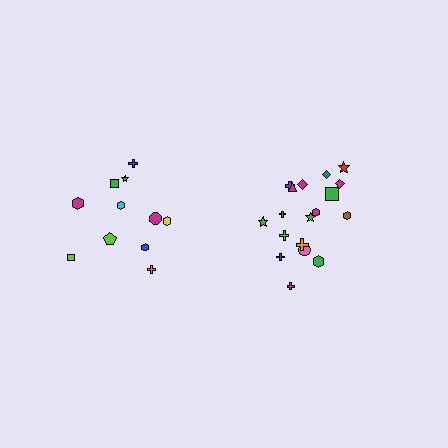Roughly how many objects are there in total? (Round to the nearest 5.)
Roughly 30 objects in total.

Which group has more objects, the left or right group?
The right group.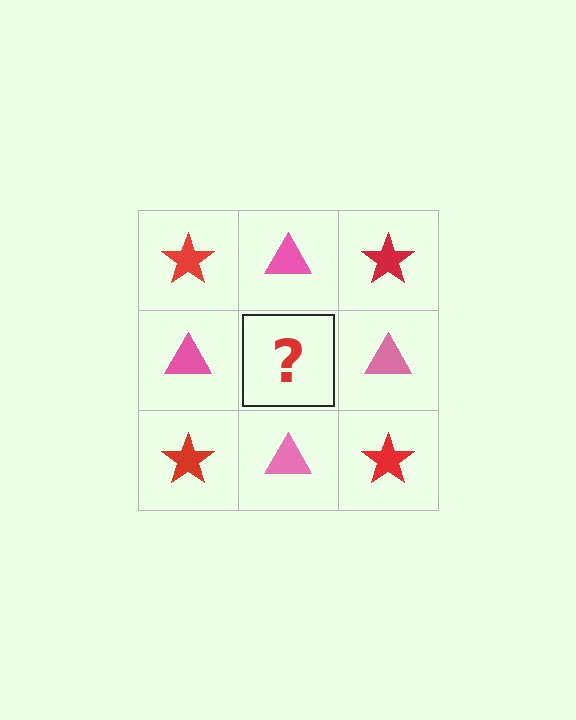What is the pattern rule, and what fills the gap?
The rule is that it alternates red star and pink triangle in a checkerboard pattern. The gap should be filled with a red star.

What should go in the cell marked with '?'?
The missing cell should contain a red star.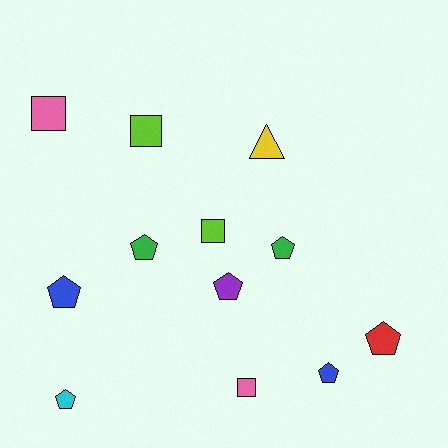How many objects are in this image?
There are 12 objects.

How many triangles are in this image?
There is 1 triangle.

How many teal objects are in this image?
There are no teal objects.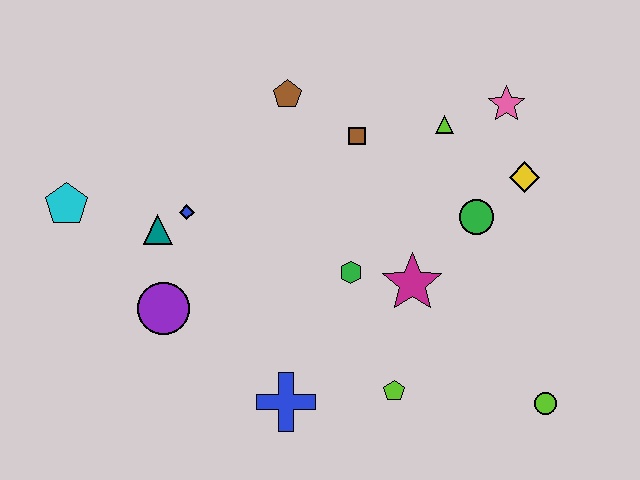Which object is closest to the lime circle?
The lime pentagon is closest to the lime circle.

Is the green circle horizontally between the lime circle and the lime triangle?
Yes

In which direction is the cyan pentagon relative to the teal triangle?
The cyan pentagon is to the left of the teal triangle.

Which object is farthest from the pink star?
The cyan pentagon is farthest from the pink star.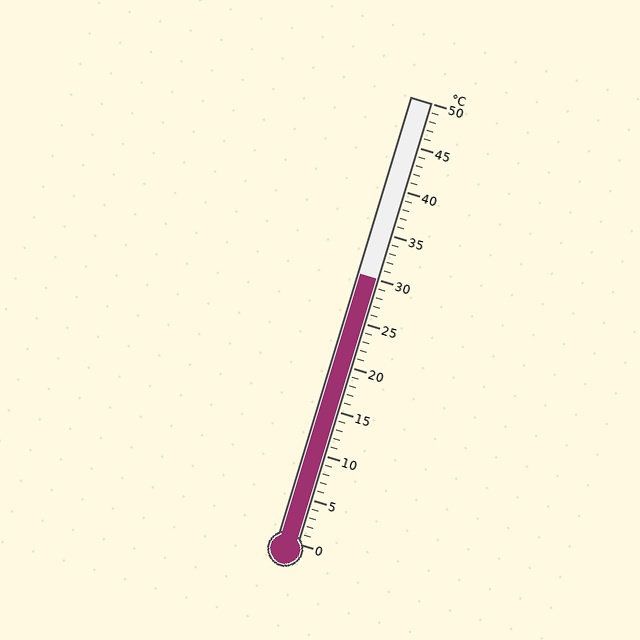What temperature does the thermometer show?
The thermometer shows approximately 30°C.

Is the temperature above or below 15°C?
The temperature is above 15°C.